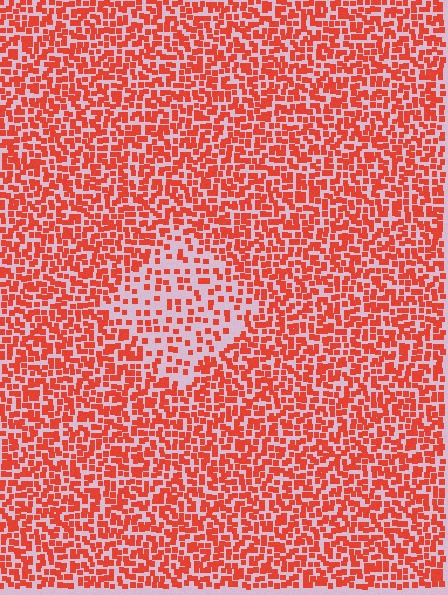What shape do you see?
I see a diamond.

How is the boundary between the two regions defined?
The boundary is defined by a change in element density (approximately 2.2x ratio). All elements are the same color, size, and shape.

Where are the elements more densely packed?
The elements are more densely packed outside the diamond boundary.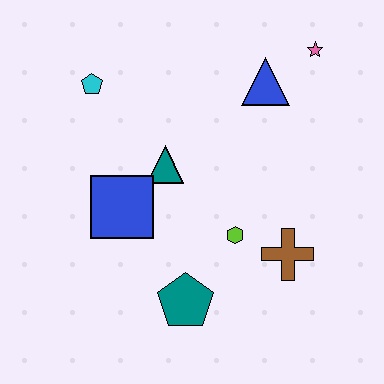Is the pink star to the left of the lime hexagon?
No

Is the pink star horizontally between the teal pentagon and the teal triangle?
No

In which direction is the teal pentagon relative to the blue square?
The teal pentagon is below the blue square.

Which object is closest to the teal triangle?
The blue square is closest to the teal triangle.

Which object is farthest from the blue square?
The pink star is farthest from the blue square.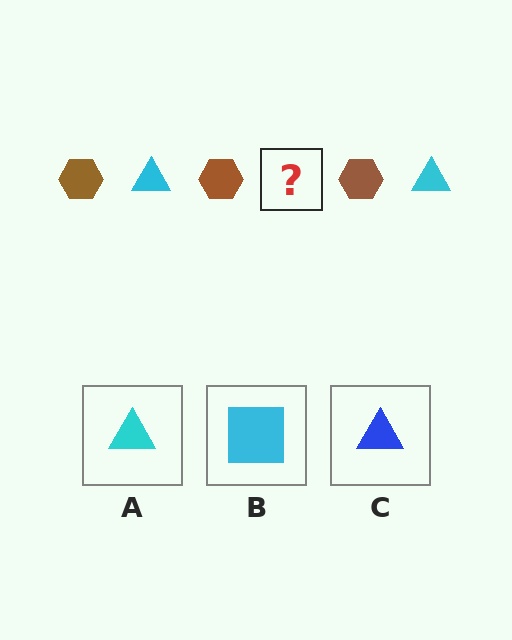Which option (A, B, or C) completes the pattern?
A.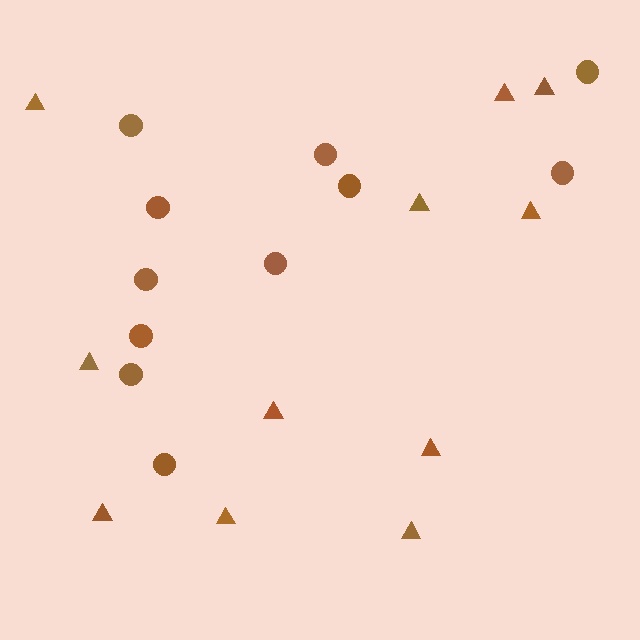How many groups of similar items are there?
There are 2 groups: one group of circles (11) and one group of triangles (11).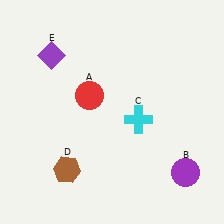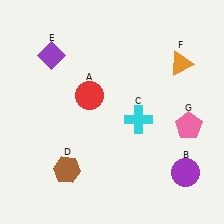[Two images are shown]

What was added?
An orange triangle (F), a pink pentagon (G) were added in Image 2.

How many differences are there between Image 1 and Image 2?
There are 2 differences between the two images.